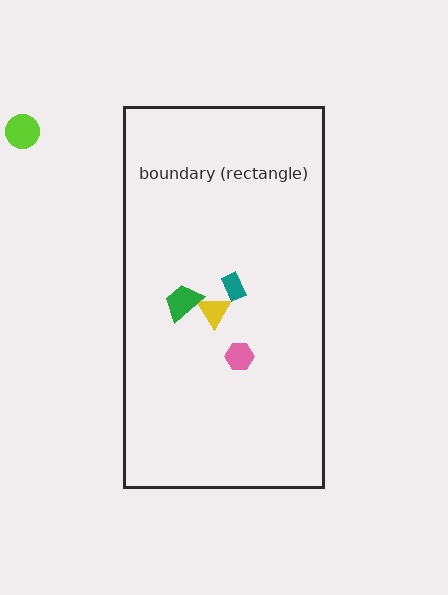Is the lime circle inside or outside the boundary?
Outside.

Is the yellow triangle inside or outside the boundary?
Inside.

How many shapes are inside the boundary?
4 inside, 1 outside.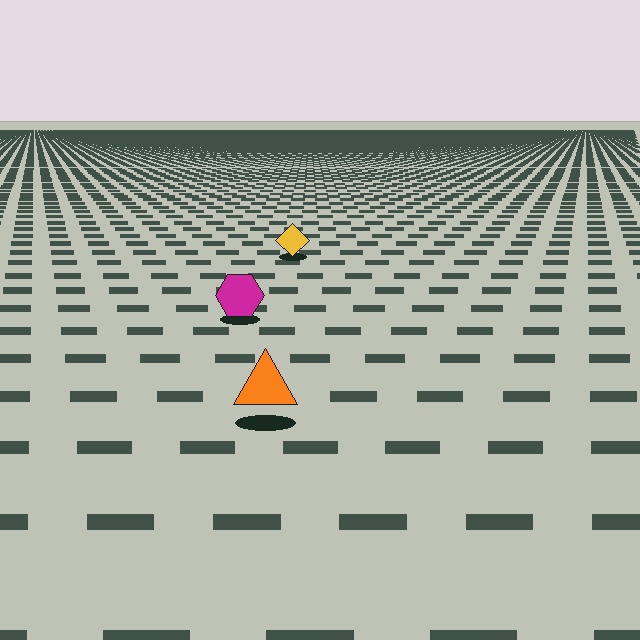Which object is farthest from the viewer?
The yellow diamond is farthest from the viewer. It appears smaller and the ground texture around it is denser.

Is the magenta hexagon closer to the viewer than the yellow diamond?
Yes. The magenta hexagon is closer — you can tell from the texture gradient: the ground texture is coarser near it.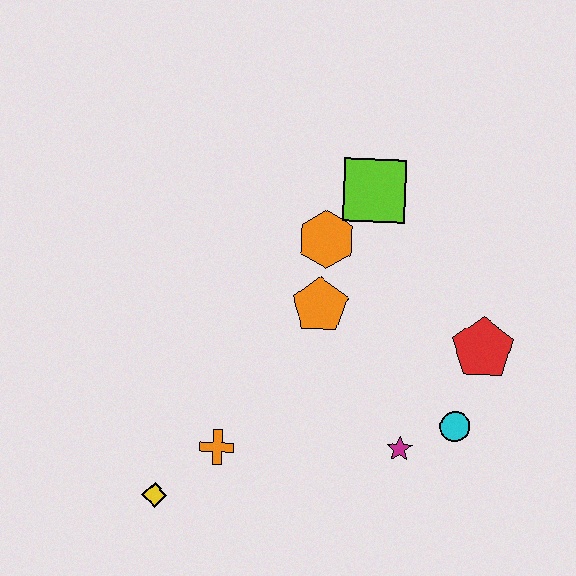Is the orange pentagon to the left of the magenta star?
Yes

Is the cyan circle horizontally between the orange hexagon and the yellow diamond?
No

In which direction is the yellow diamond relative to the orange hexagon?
The yellow diamond is below the orange hexagon.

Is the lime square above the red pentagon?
Yes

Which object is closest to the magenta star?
The cyan circle is closest to the magenta star.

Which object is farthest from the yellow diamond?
The lime square is farthest from the yellow diamond.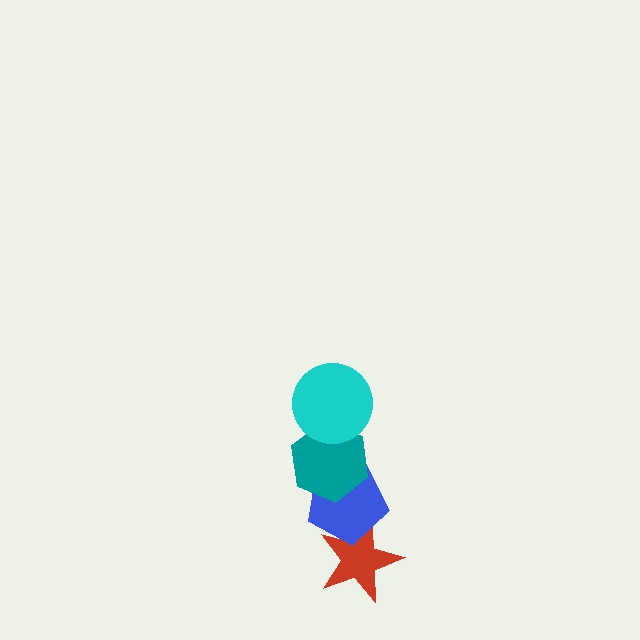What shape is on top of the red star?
The blue pentagon is on top of the red star.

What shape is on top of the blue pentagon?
The teal hexagon is on top of the blue pentagon.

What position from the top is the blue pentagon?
The blue pentagon is 3rd from the top.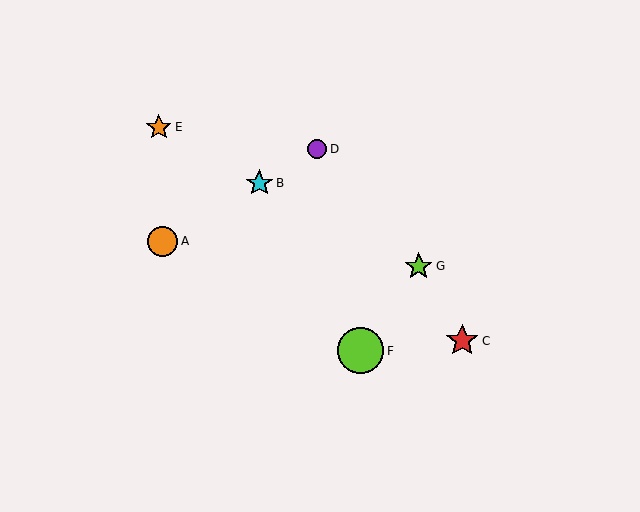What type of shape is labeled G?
Shape G is a lime star.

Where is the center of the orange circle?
The center of the orange circle is at (163, 241).